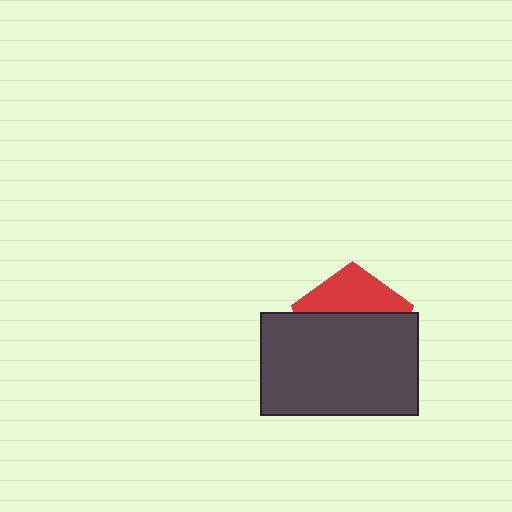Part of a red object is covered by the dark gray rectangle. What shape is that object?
It is a pentagon.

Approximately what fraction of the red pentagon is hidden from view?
Roughly 65% of the red pentagon is hidden behind the dark gray rectangle.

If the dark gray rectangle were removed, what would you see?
You would see the complete red pentagon.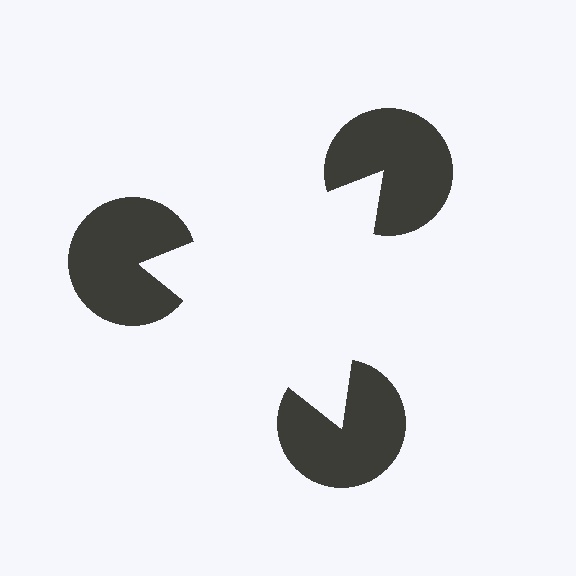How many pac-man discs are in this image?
There are 3 — one at each vertex of the illusory triangle.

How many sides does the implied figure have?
3 sides.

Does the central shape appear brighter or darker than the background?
It typically appears slightly brighter than the background, even though no actual brightness change is drawn.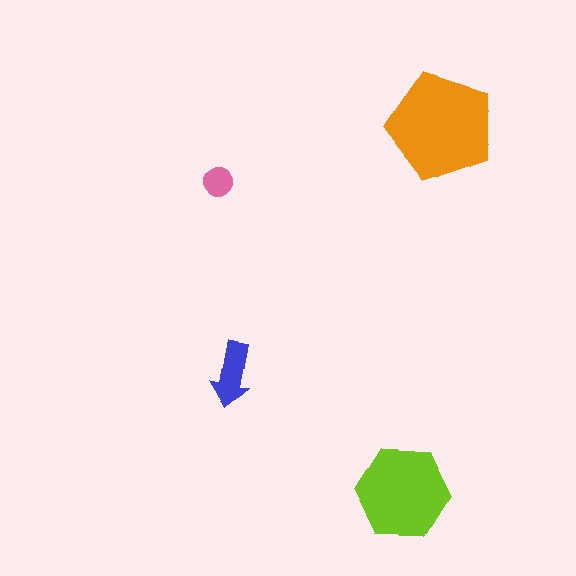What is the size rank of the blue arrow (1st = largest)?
3rd.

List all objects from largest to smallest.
The orange pentagon, the lime hexagon, the blue arrow, the pink circle.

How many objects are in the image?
There are 4 objects in the image.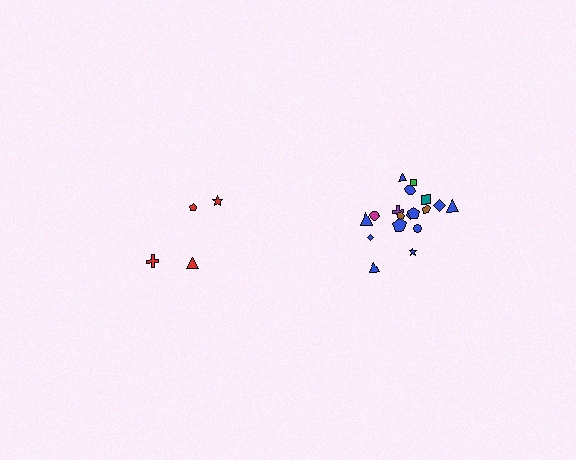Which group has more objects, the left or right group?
The right group.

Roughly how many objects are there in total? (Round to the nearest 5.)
Roughly 20 objects in total.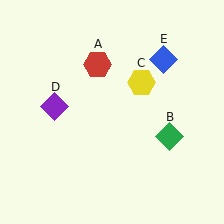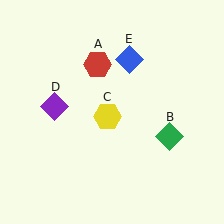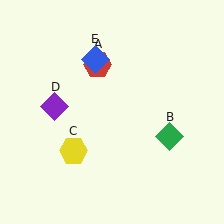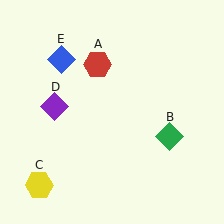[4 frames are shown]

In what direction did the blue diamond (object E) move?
The blue diamond (object E) moved left.